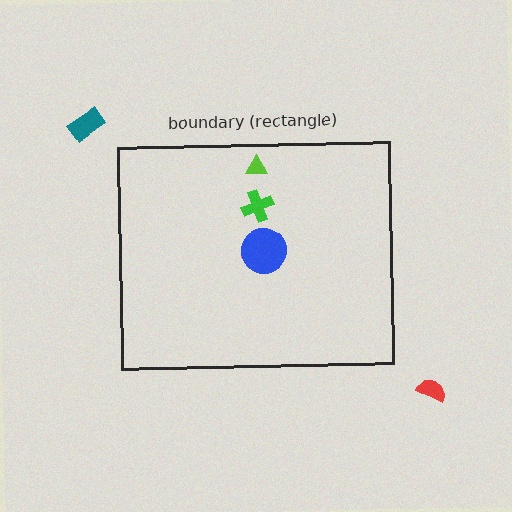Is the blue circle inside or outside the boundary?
Inside.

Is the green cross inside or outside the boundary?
Inside.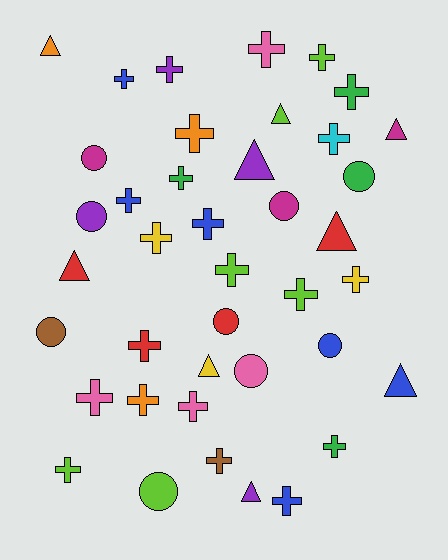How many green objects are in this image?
There are 4 green objects.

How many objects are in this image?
There are 40 objects.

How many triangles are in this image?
There are 9 triangles.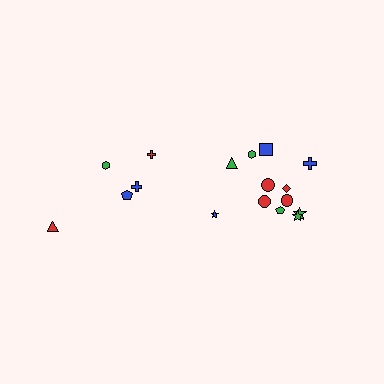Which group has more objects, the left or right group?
The right group.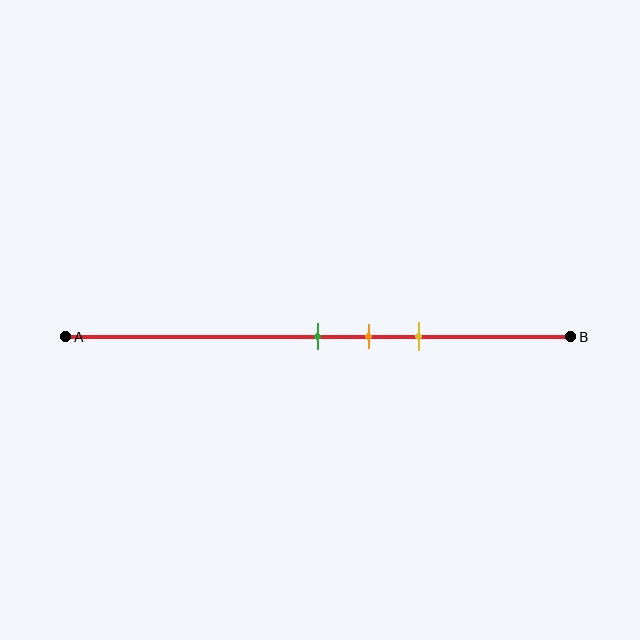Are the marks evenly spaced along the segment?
Yes, the marks are approximately evenly spaced.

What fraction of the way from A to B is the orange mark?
The orange mark is approximately 60% (0.6) of the way from A to B.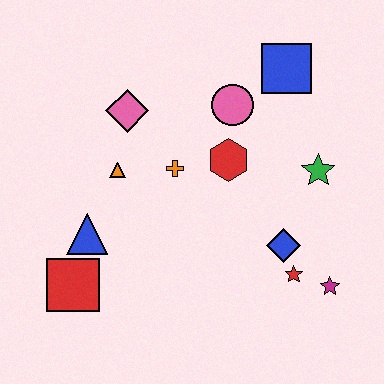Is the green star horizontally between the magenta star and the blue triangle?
Yes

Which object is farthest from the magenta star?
The pink diamond is farthest from the magenta star.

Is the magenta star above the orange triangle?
No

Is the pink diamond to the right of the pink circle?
No